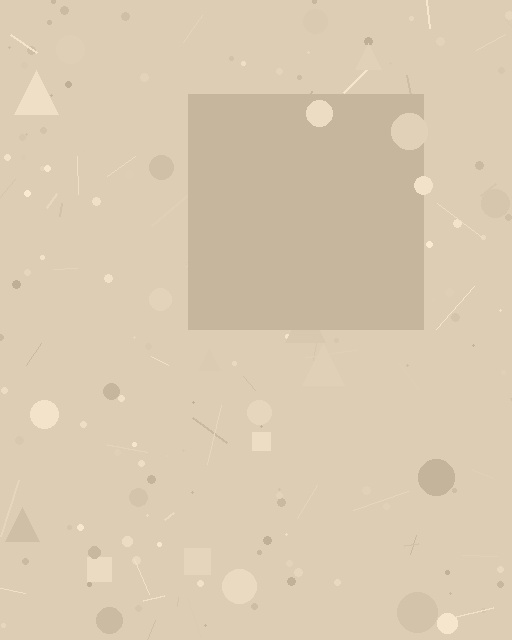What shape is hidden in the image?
A square is hidden in the image.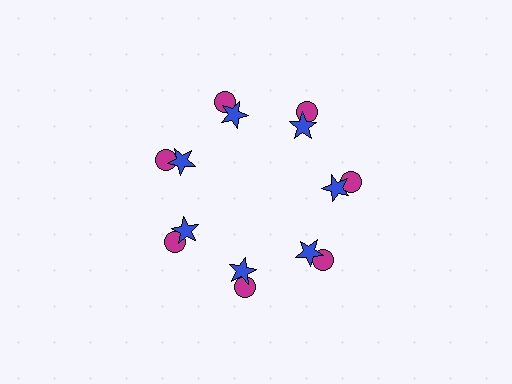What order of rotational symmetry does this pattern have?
This pattern has 7-fold rotational symmetry.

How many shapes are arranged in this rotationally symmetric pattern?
There are 14 shapes, arranged in 7 groups of 2.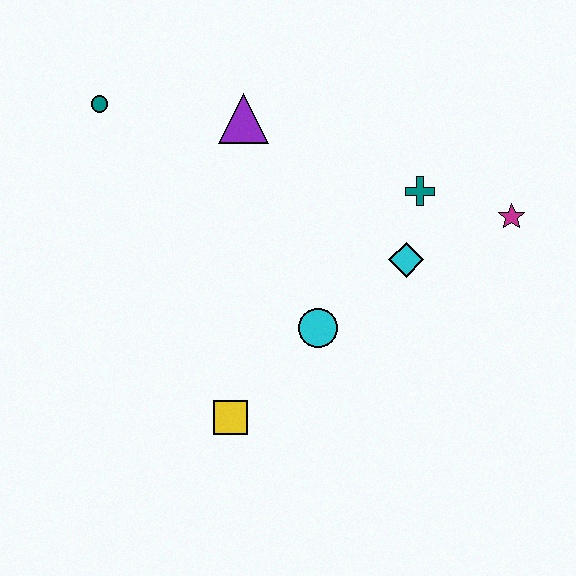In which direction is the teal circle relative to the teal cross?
The teal circle is to the left of the teal cross.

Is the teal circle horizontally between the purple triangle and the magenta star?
No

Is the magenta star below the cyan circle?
No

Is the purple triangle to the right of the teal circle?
Yes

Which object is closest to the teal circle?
The purple triangle is closest to the teal circle.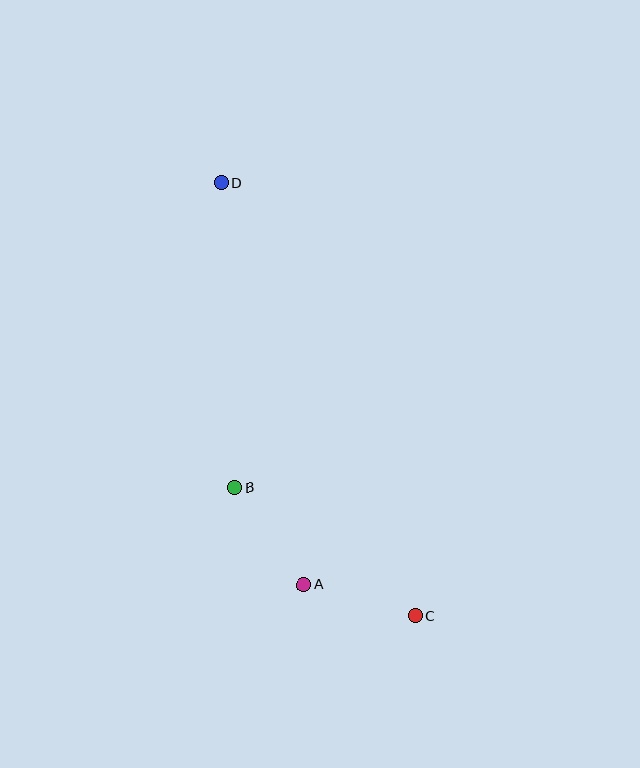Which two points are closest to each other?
Points A and C are closest to each other.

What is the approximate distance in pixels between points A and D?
The distance between A and D is approximately 410 pixels.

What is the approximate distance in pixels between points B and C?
The distance between B and C is approximately 221 pixels.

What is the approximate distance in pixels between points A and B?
The distance between A and B is approximately 119 pixels.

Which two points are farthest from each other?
Points C and D are farthest from each other.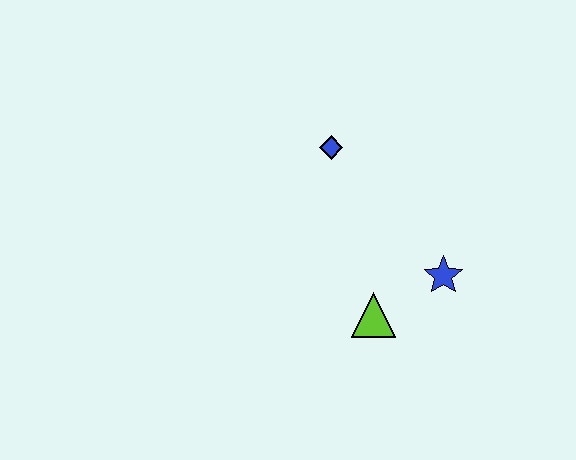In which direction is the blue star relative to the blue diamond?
The blue star is below the blue diamond.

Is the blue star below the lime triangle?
No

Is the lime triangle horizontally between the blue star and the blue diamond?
Yes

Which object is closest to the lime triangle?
The blue star is closest to the lime triangle.